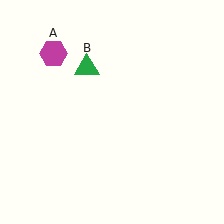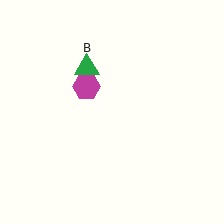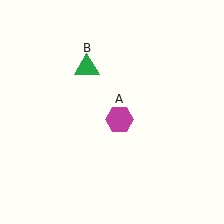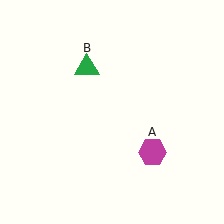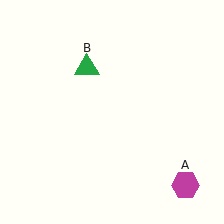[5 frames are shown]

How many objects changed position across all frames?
1 object changed position: magenta hexagon (object A).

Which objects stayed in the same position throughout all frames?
Green triangle (object B) remained stationary.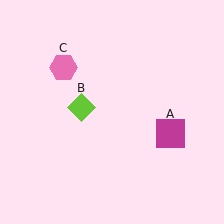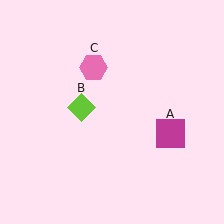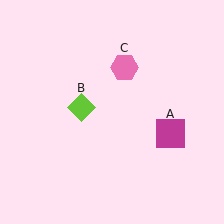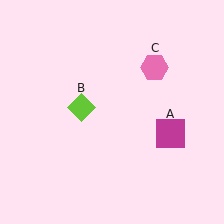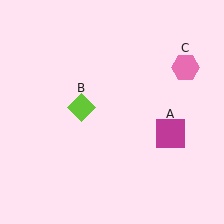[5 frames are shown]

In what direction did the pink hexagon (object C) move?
The pink hexagon (object C) moved right.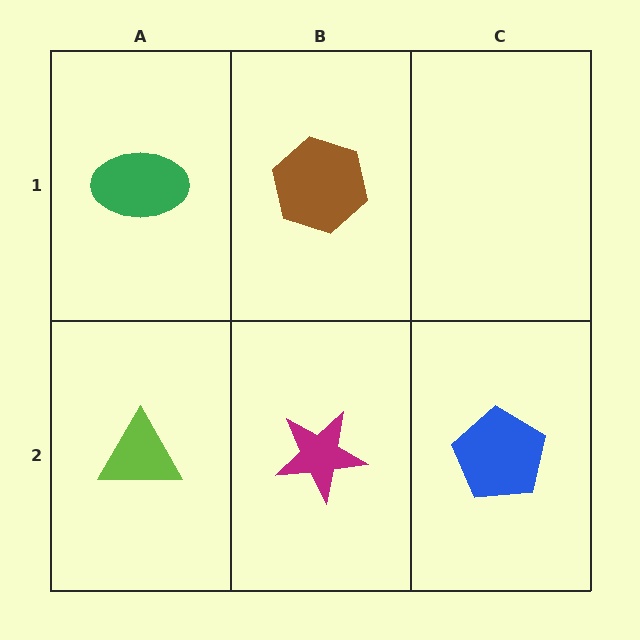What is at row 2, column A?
A lime triangle.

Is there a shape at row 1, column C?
No, that cell is empty.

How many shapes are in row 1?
2 shapes.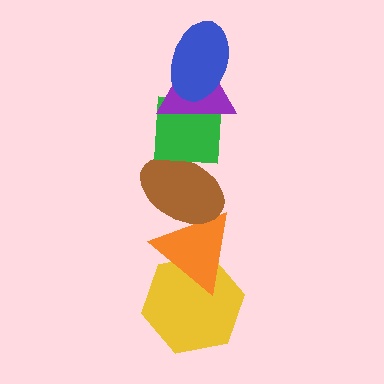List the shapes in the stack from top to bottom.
From top to bottom: the blue ellipse, the purple triangle, the green square, the brown ellipse, the orange triangle, the yellow hexagon.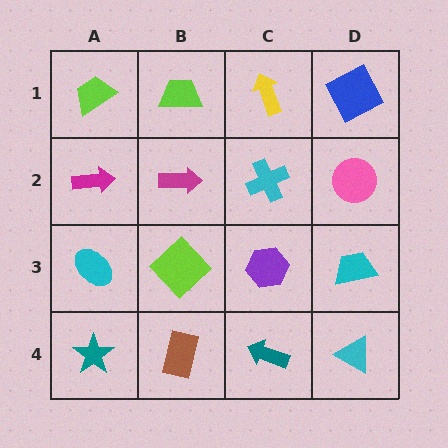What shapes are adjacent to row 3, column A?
A magenta arrow (row 2, column A), a teal star (row 4, column A), a lime diamond (row 3, column B).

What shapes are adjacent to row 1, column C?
A cyan cross (row 2, column C), a lime trapezoid (row 1, column B), a blue square (row 1, column D).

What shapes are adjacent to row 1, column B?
A magenta arrow (row 2, column B), a lime trapezoid (row 1, column A), a yellow arrow (row 1, column C).